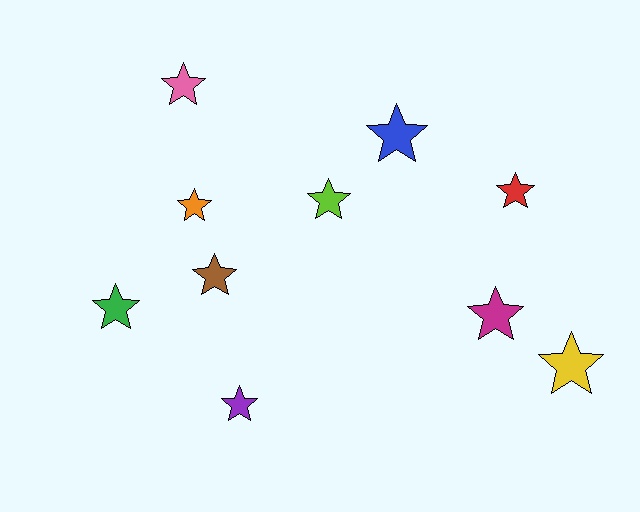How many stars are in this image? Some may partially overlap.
There are 10 stars.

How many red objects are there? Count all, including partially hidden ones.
There is 1 red object.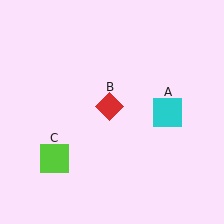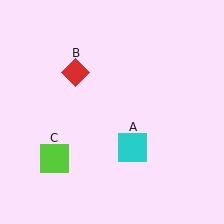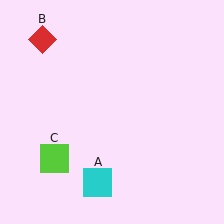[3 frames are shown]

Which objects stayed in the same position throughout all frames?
Lime square (object C) remained stationary.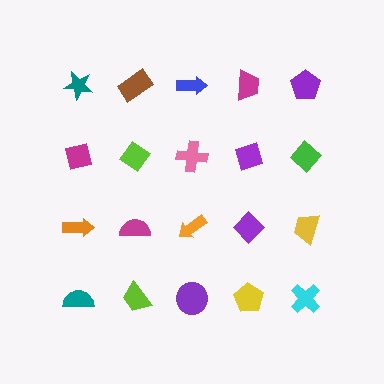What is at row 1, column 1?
A teal star.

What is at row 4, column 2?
A lime trapezoid.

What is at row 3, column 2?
A magenta semicircle.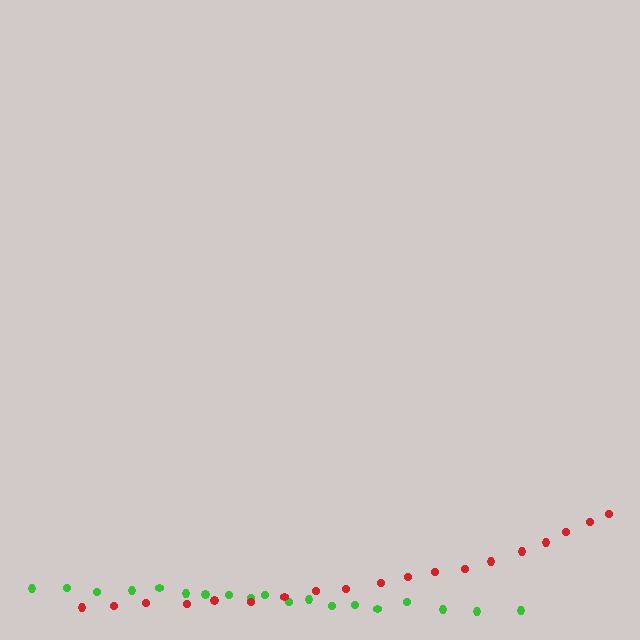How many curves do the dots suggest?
There are 2 distinct paths.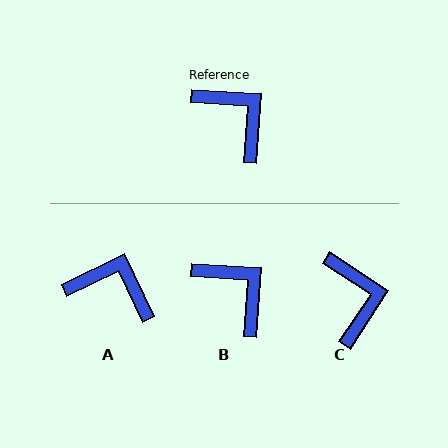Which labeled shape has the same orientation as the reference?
B.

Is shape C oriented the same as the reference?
No, it is off by about 30 degrees.